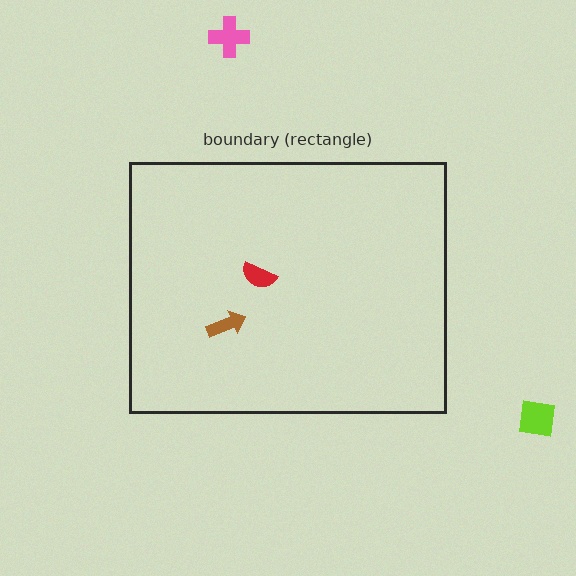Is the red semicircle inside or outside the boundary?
Inside.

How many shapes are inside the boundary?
2 inside, 2 outside.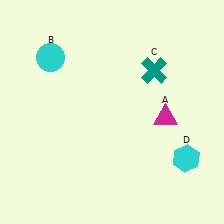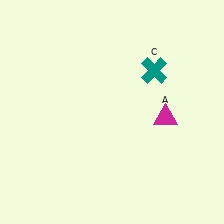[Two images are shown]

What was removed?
The cyan circle (B), the cyan hexagon (D) were removed in Image 2.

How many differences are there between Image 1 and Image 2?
There are 2 differences between the two images.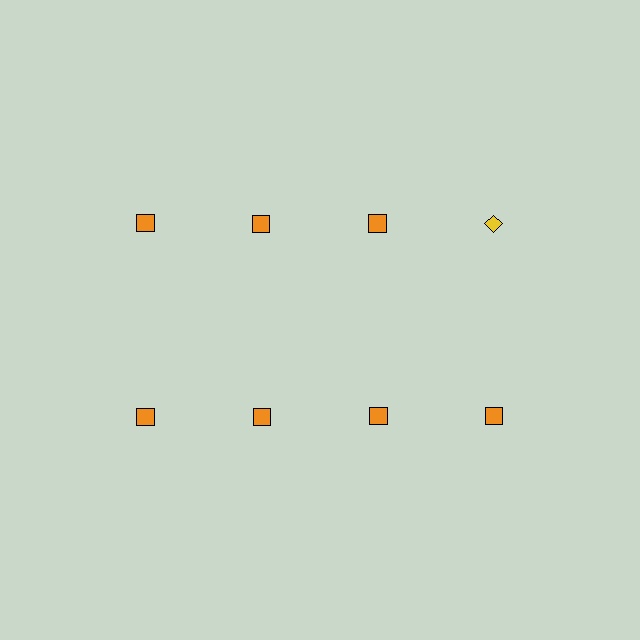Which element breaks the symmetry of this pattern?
The yellow diamond in the top row, second from right column breaks the symmetry. All other shapes are orange squares.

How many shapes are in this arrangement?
There are 8 shapes arranged in a grid pattern.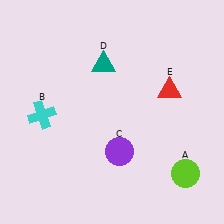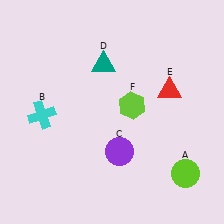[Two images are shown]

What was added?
A lime hexagon (F) was added in Image 2.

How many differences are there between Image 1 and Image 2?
There is 1 difference between the two images.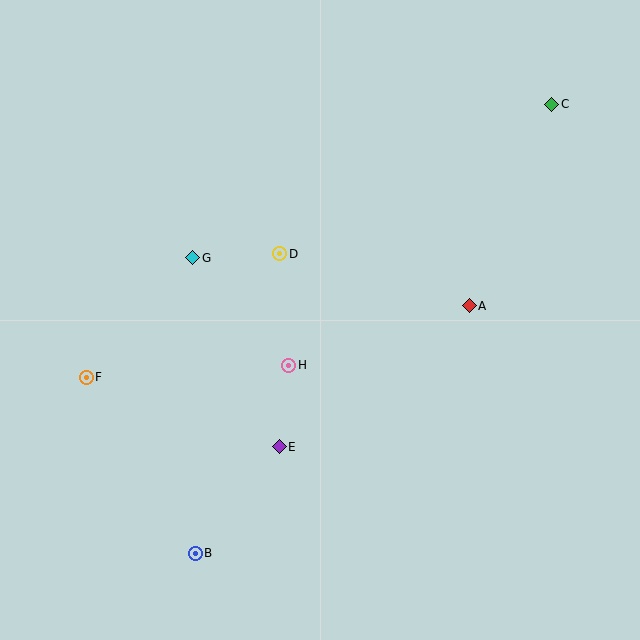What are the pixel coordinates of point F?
Point F is at (86, 377).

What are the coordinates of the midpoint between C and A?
The midpoint between C and A is at (510, 205).